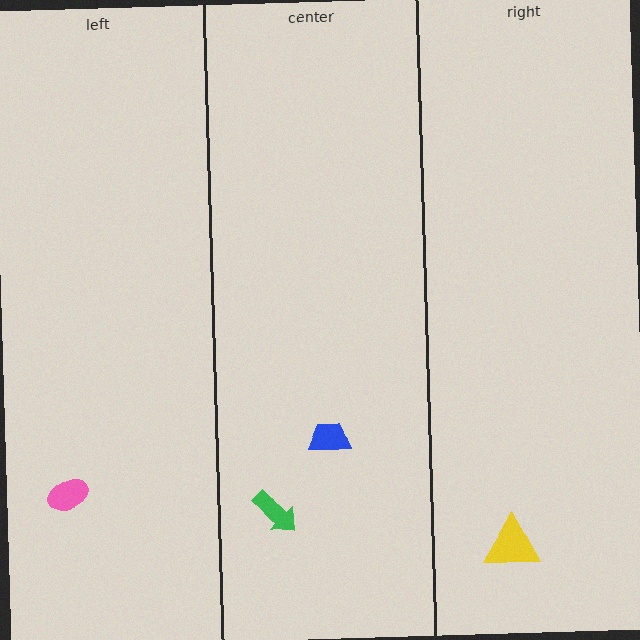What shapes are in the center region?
The green arrow, the blue trapezoid.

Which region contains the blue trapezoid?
The center region.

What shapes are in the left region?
The pink ellipse.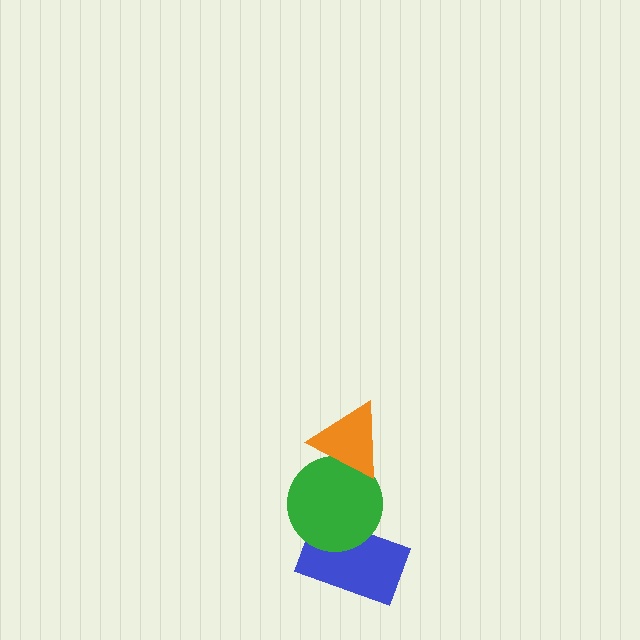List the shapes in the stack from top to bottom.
From top to bottom: the orange triangle, the green circle, the blue rectangle.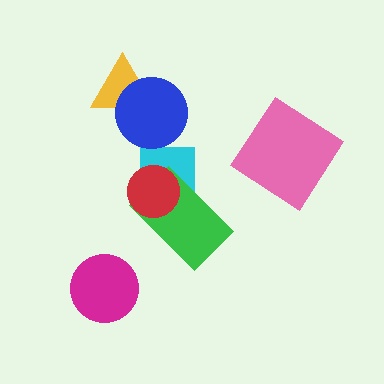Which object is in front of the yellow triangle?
The blue circle is in front of the yellow triangle.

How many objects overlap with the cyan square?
2 objects overlap with the cyan square.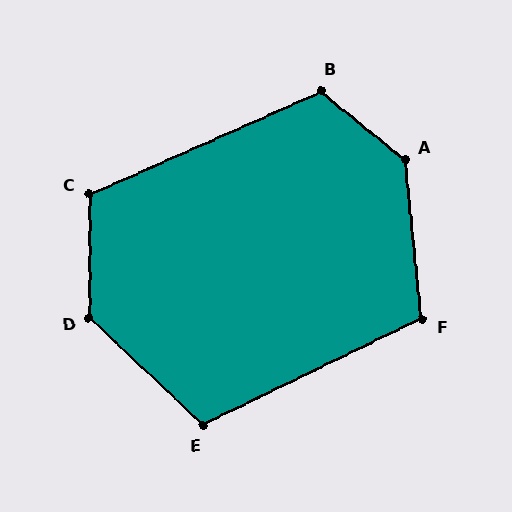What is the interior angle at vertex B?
Approximately 117 degrees (obtuse).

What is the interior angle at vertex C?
Approximately 114 degrees (obtuse).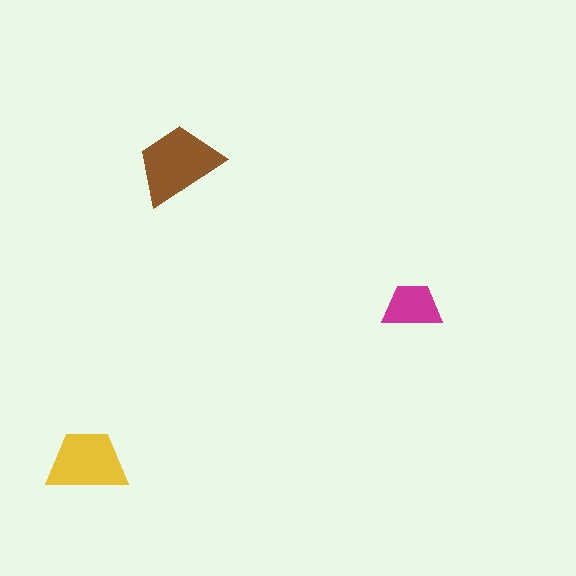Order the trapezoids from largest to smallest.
the brown one, the yellow one, the magenta one.